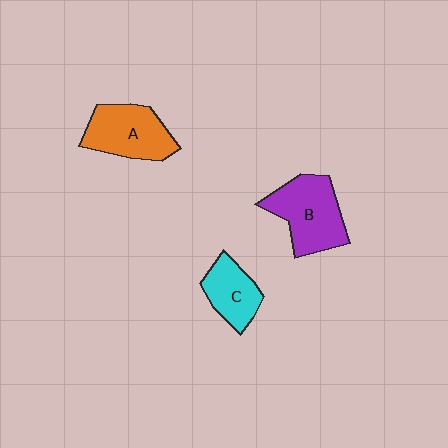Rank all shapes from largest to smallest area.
From largest to smallest: B (purple), A (orange), C (cyan).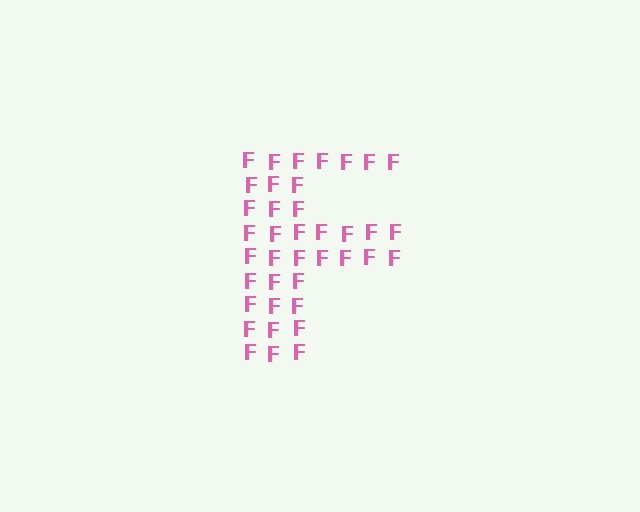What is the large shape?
The large shape is the letter F.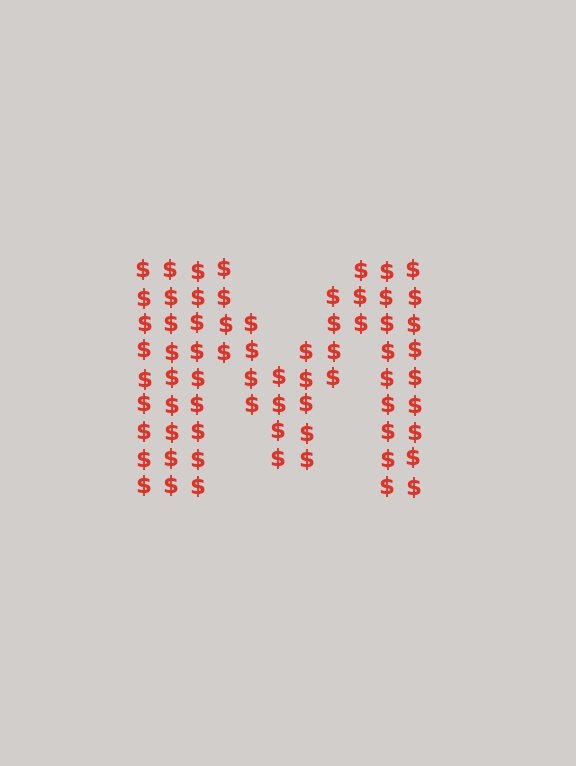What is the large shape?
The large shape is the letter M.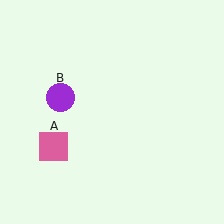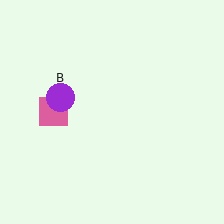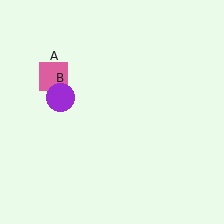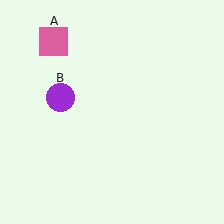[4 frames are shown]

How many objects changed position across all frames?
1 object changed position: pink square (object A).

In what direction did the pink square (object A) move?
The pink square (object A) moved up.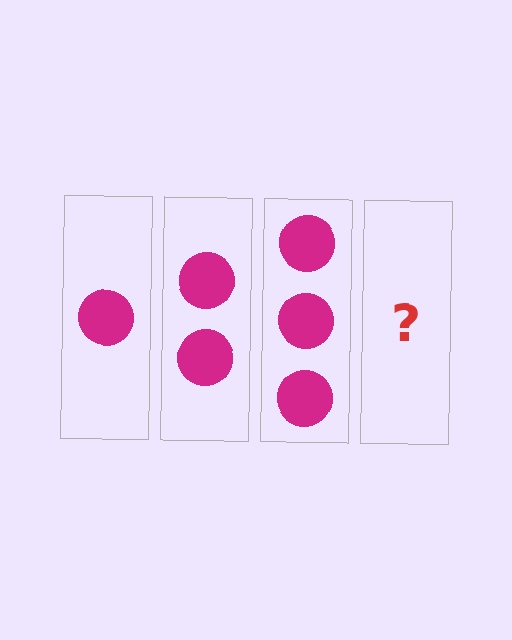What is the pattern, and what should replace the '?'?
The pattern is that each step adds one more circle. The '?' should be 4 circles.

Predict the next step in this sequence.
The next step is 4 circles.